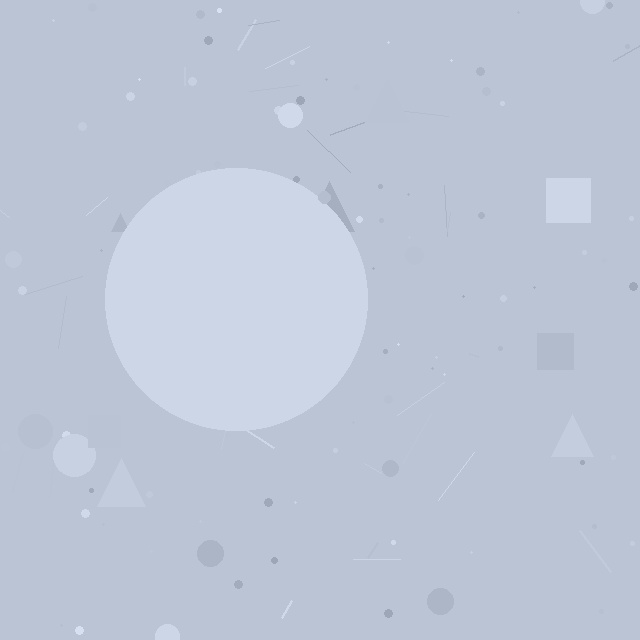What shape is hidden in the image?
A circle is hidden in the image.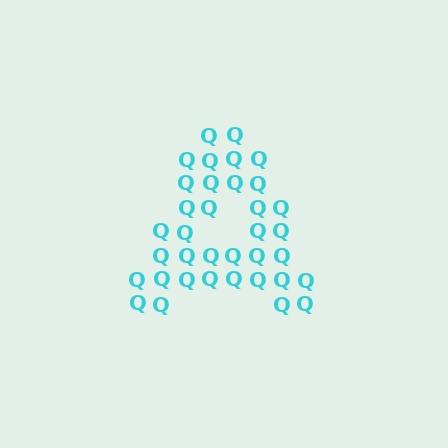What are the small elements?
The small elements are letter Q's.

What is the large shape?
The large shape is the letter A.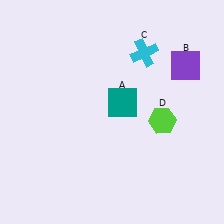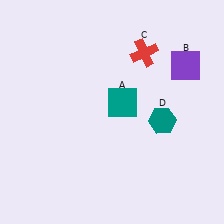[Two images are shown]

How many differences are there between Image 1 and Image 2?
There are 2 differences between the two images.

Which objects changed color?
C changed from cyan to red. D changed from lime to teal.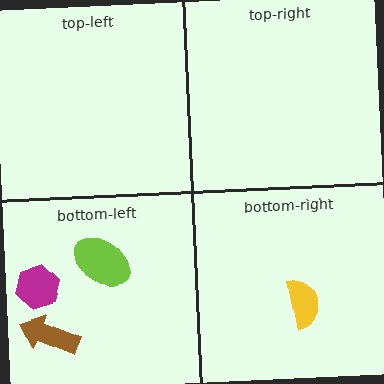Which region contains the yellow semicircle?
The bottom-right region.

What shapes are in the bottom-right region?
The yellow semicircle.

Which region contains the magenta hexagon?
The bottom-left region.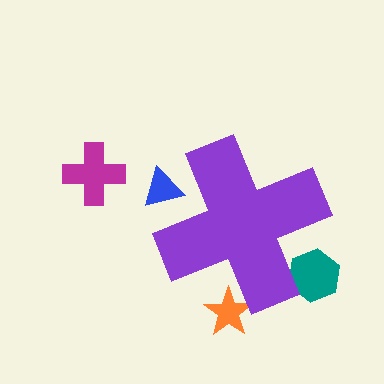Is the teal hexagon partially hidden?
Yes, the teal hexagon is partially hidden behind the purple cross.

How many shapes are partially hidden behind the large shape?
3 shapes are partially hidden.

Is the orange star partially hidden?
Yes, the orange star is partially hidden behind the purple cross.